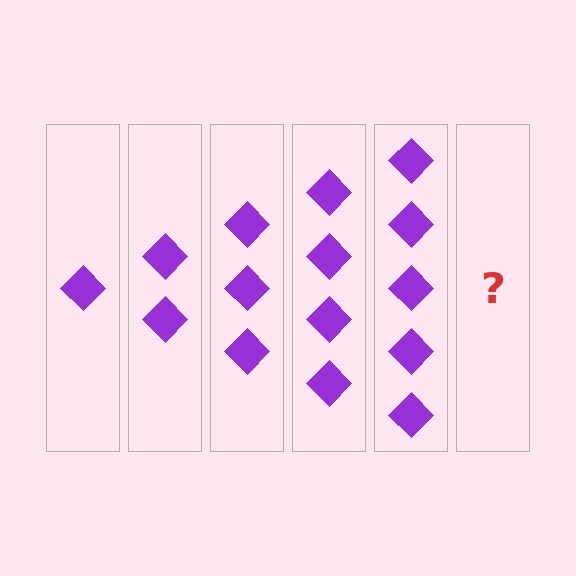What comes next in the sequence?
The next element should be 6 diamonds.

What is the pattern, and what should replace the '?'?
The pattern is that each step adds one more diamond. The '?' should be 6 diamonds.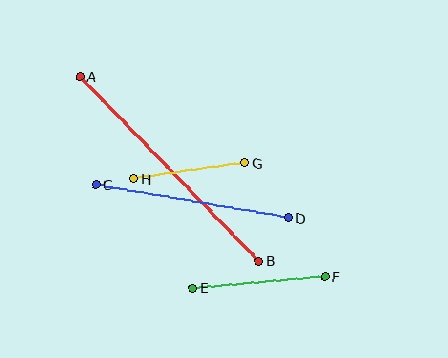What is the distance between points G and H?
The distance is approximately 112 pixels.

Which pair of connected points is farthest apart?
Points A and B are farthest apart.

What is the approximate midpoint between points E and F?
The midpoint is at approximately (259, 282) pixels.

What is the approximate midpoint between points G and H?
The midpoint is at approximately (189, 171) pixels.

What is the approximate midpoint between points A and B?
The midpoint is at approximately (169, 169) pixels.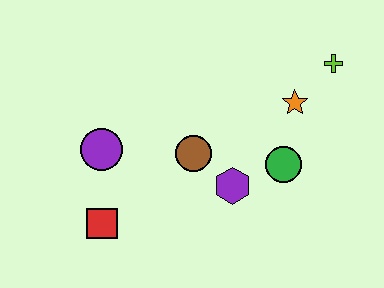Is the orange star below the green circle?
No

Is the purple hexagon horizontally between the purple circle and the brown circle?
No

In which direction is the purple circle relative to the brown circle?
The purple circle is to the left of the brown circle.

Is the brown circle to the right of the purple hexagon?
No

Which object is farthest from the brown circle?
The lime cross is farthest from the brown circle.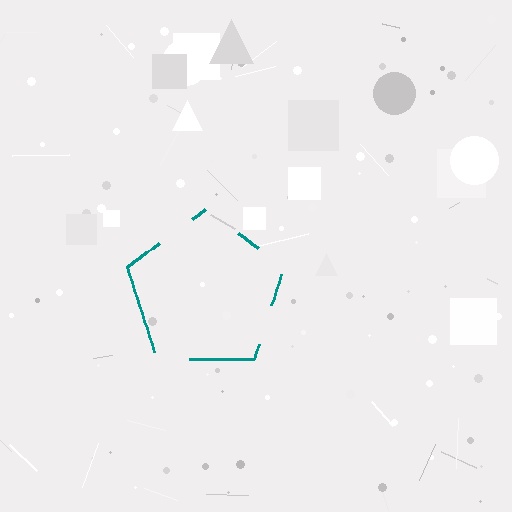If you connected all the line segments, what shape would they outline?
They would outline a pentagon.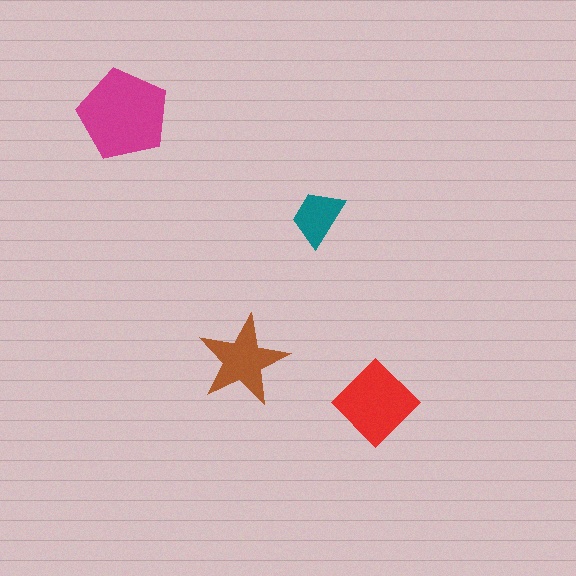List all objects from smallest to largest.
The teal trapezoid, the brown star, the red diamond, the magenta pentagon.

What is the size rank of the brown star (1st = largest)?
3rd.